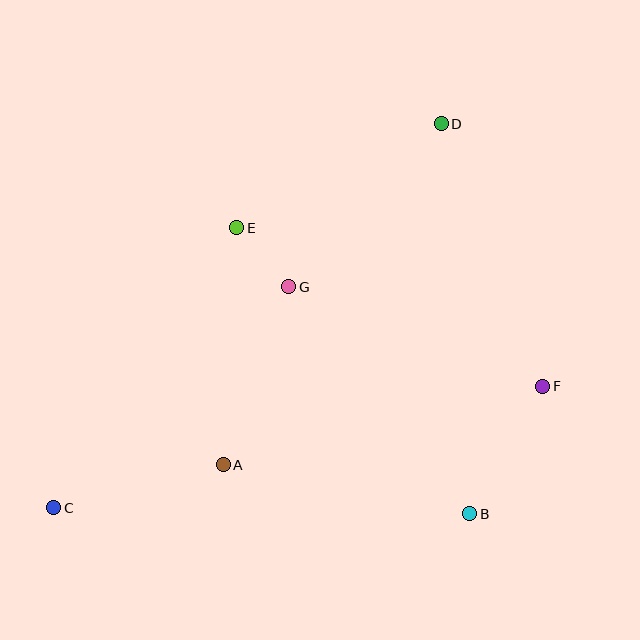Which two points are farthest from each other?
Points C and D are farthest from each other.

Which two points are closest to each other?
Points E and G are closest to each other.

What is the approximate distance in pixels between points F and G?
The distance between F and G is approximately 273 pixels.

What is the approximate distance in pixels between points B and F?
The distance between B and F is approximately 147 pixels.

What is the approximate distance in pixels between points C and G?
The distance between C and G is approximately 322 pixels.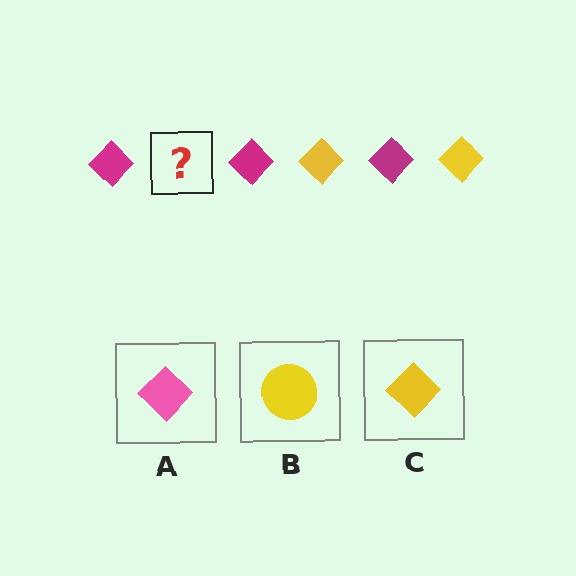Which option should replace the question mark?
Option C.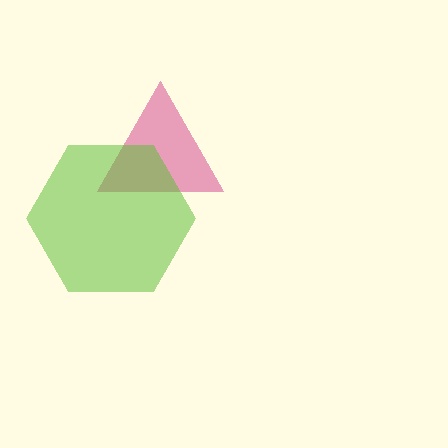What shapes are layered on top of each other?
The layered shapes are: a magenta triangle, a lime hexagon.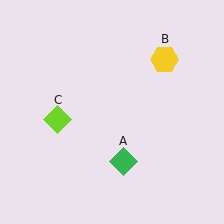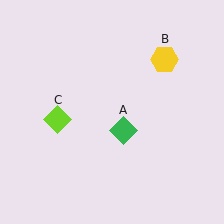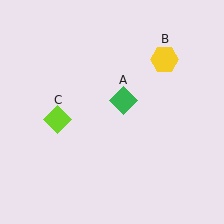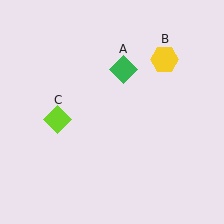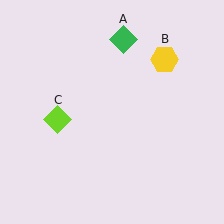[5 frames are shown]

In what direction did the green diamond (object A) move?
The green diamond (object A) moved up.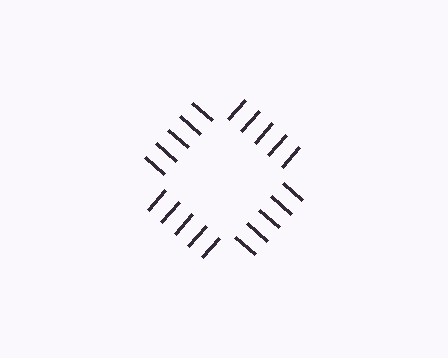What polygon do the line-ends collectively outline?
An illusory square — the line segments terminate on its edges but no continuous stroke is drawn.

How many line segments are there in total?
20 — 5 along each of the 4 edges.